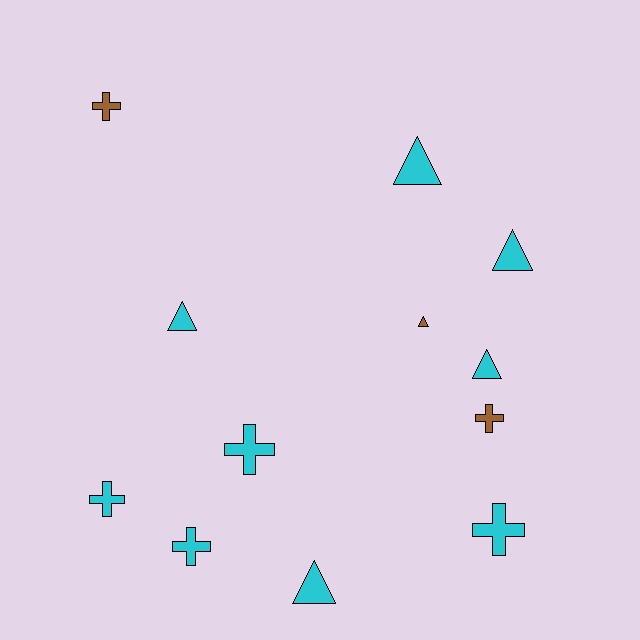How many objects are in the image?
There are 12 objects.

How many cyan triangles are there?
There are 5 cyan triangles.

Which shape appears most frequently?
Cross, with 6 objects.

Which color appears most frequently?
Cyan, with 9 objects.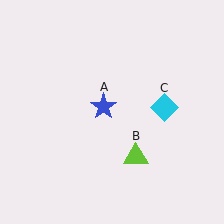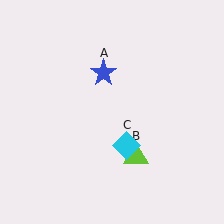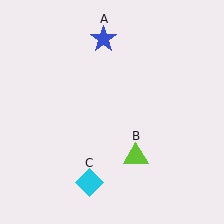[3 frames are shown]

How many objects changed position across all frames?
2 objects changed position: blue star (object A), cyan diamond (object C).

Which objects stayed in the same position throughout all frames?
Lime triangle (object B) remained stationary.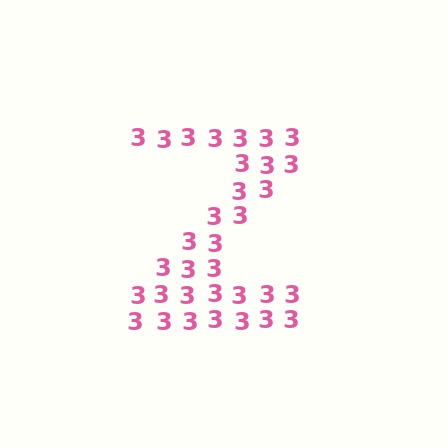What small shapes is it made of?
It is made of small digit 3's.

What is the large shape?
The large shape is the letter Z.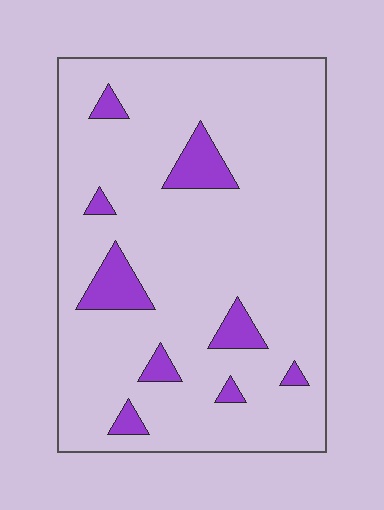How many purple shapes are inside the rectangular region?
9.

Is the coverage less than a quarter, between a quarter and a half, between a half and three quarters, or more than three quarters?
Less than a quarter.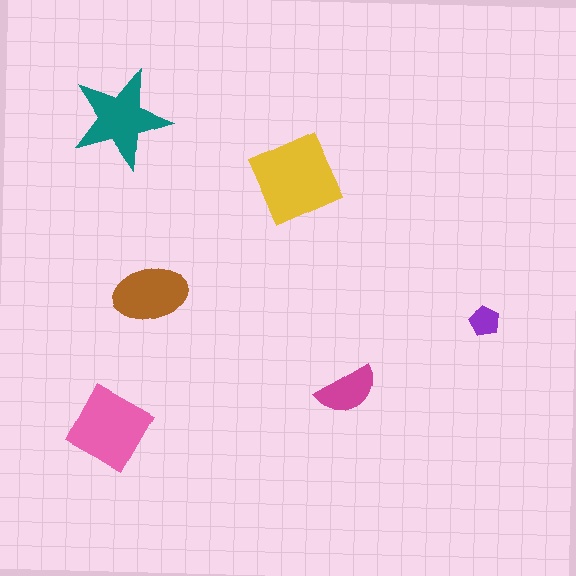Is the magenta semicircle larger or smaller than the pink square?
Smaller.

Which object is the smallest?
The purple pentagon.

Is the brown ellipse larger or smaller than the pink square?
Smaller.